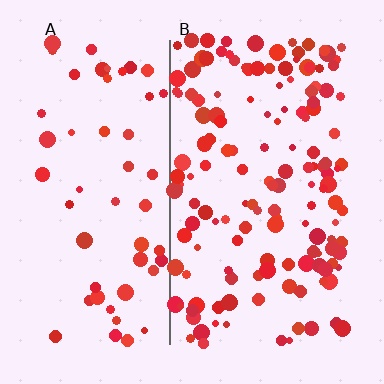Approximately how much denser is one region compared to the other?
Approximately 2.7× — region B over region A.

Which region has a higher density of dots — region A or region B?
B (the right).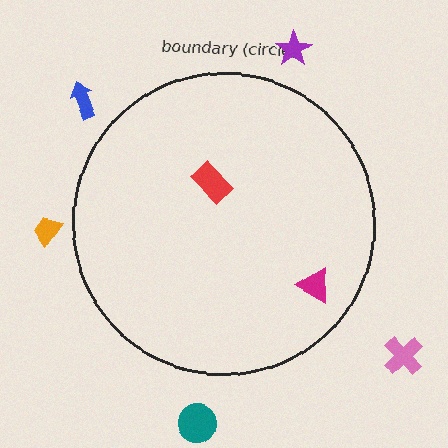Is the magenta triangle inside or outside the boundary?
Inside.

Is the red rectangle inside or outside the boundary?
Inside.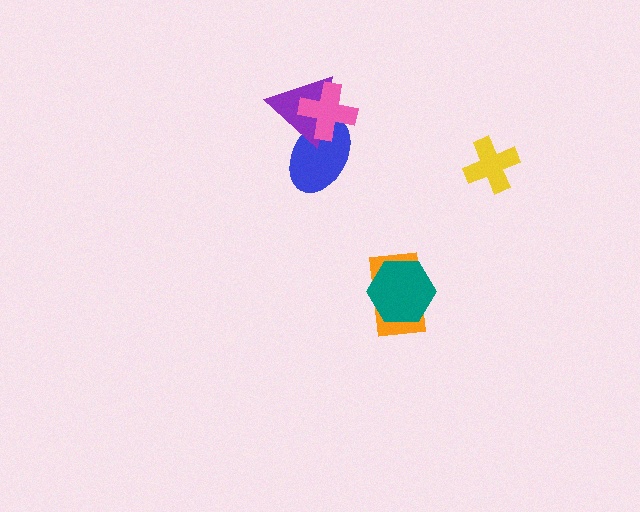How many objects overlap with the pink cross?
2 objects overlap with the pink cross.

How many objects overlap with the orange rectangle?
1 object overlaps with the orange rectangle.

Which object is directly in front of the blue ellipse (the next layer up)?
The purple triangle is directly in front of the blue ellipse.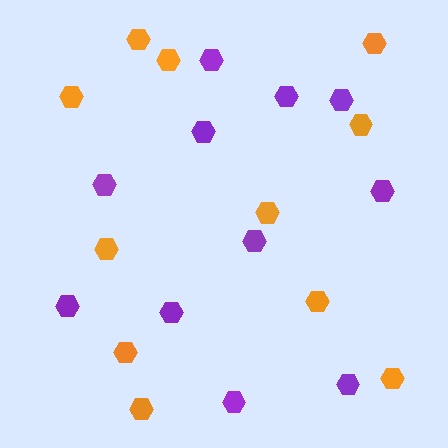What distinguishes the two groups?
There are 2 groups: one group of orange hexagons (11) and one group of purple hexagons (11).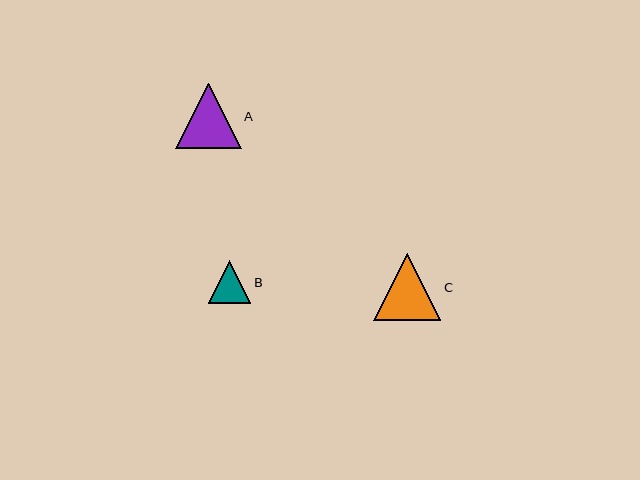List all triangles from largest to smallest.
From largest to smallest: C, A, B.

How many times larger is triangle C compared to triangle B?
Triangle C is approximately 1.6 times the size of triangle B.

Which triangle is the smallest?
Triangle B is the smallest with a size of approximately 43 pixels.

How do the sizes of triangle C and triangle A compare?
Triangle C and triangle A are approximately the same size.